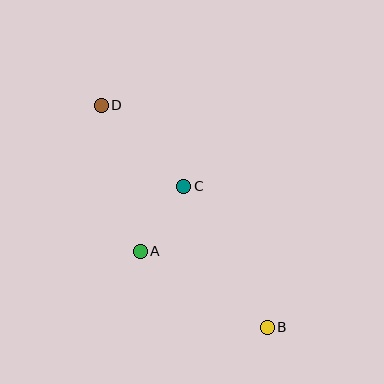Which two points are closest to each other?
Points A and C are closest to each other.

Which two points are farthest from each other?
Points B and D are farthest from each other.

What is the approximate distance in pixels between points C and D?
The distance between C and D is approximately 115 pixels.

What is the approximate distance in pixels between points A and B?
The distance between A and B is approximately 148 pixels.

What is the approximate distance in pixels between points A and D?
The distance between A and D is approximately 151 pixels.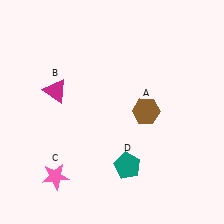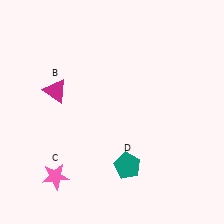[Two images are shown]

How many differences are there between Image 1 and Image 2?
There is 1 difference between the two images.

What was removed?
The brown hexagon (A) was removed in Image 2.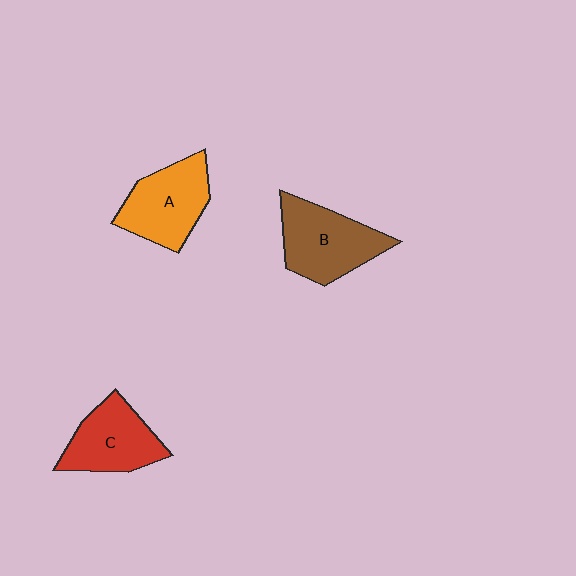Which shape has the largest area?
Shape B (brown).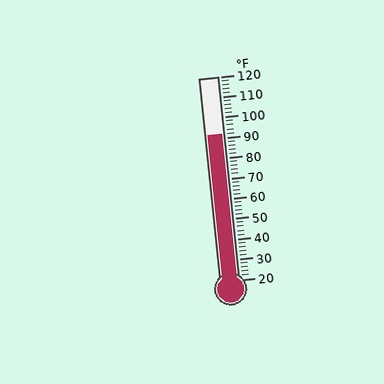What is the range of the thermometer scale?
The thermometer scale ranges from 20°F to 120°F.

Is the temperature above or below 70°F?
The temperature is above 70°F.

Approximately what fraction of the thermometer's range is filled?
The thermometer is filled to approximately 70% of its range.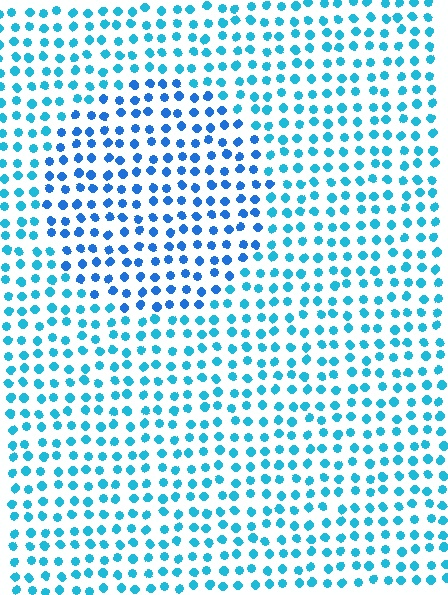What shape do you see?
I see a circle.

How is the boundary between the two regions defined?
The boundary is defined purely by a slight shift in hue (about 24 degrees). Spacing, size, and orientation are identical on both sides.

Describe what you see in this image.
The image is filled with small cyan elements in a uniform arrangement. A circle-shaped region is visible where the elements are tinted to a slightly different hue, forming a subtle color boundary.